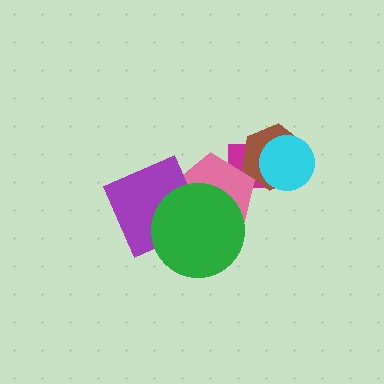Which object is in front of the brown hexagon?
The cyan circle is in front of the brown hexagon.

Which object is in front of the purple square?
The green circle is in front of the purple square.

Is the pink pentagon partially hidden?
Yes, it is partially covered by another shape.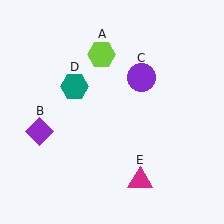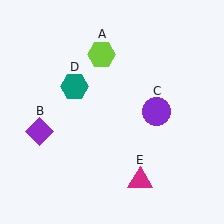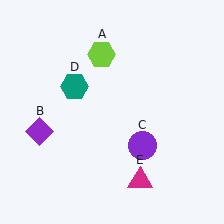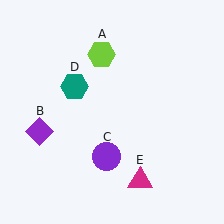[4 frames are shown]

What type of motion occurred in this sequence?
The purple circle (object C) rotated clockwise around the center of the scene.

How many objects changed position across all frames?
1 object changed position: purple circle (object C).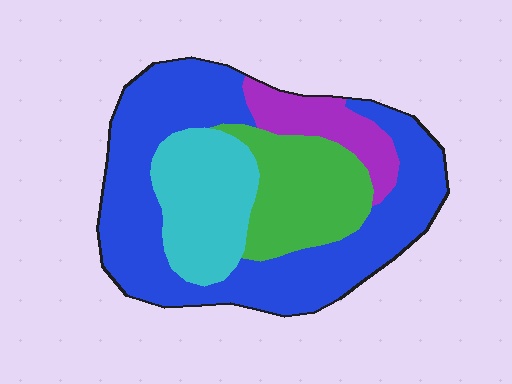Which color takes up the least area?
Purple, at roughly 10%.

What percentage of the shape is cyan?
Cyan takes up about one fifth (1/5) of the shape.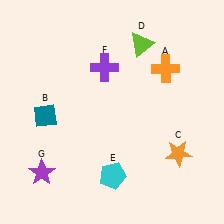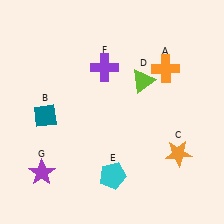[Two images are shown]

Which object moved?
The lime triangle (D) moved down.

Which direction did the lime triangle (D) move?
The lime triangle (D) moved down.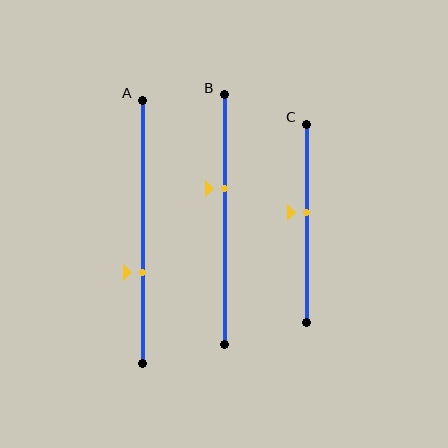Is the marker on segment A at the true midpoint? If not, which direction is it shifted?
No, the marker on segment A is shifted downward by about 16% of the segment length.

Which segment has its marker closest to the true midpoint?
Segment C has its marker closest to the true midpoint.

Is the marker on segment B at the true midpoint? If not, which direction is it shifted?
No, the marker on segment B is shifted upward by about 12% of the segment length.